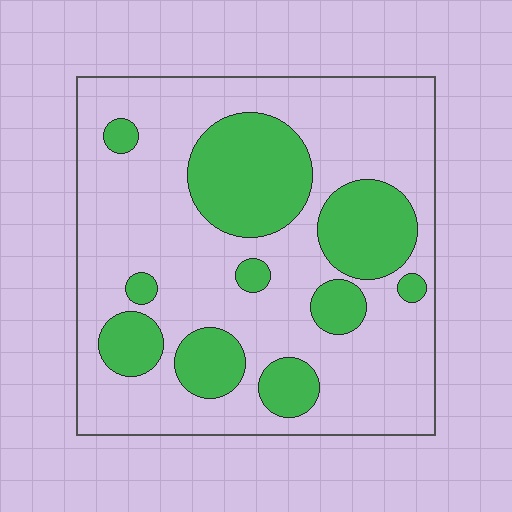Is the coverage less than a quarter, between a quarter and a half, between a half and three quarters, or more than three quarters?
Between a quarter and a half.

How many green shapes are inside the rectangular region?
10.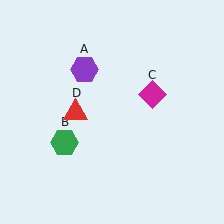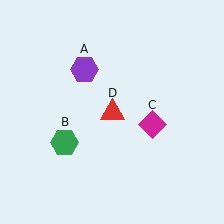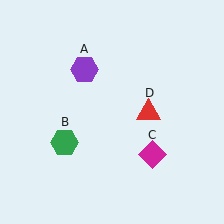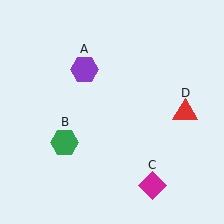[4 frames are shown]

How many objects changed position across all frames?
2 objects changed position: magenta diamond (object C), red triangle (object D).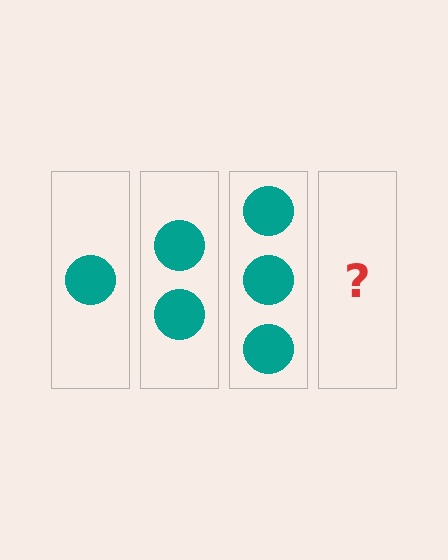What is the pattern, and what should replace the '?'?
The pattern is that each step adds one more circle. The '?' should be 4 circles.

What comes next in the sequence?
The next element should be 4 circles.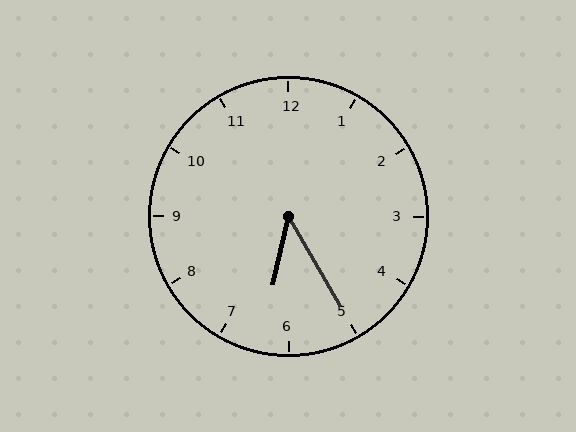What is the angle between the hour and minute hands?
Approximately 42 degrees.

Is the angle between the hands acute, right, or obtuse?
It is acute.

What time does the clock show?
6:25.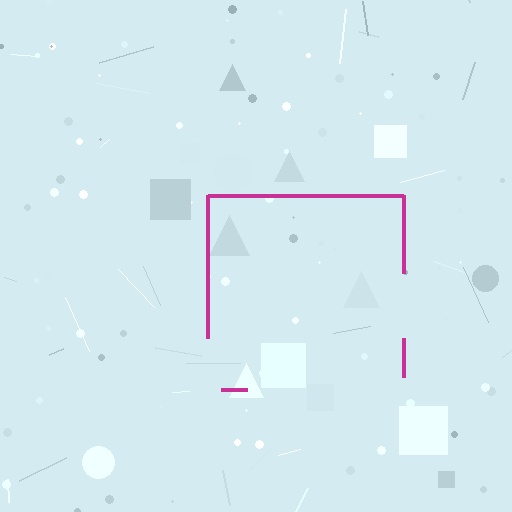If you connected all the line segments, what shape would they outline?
They would outline a square.